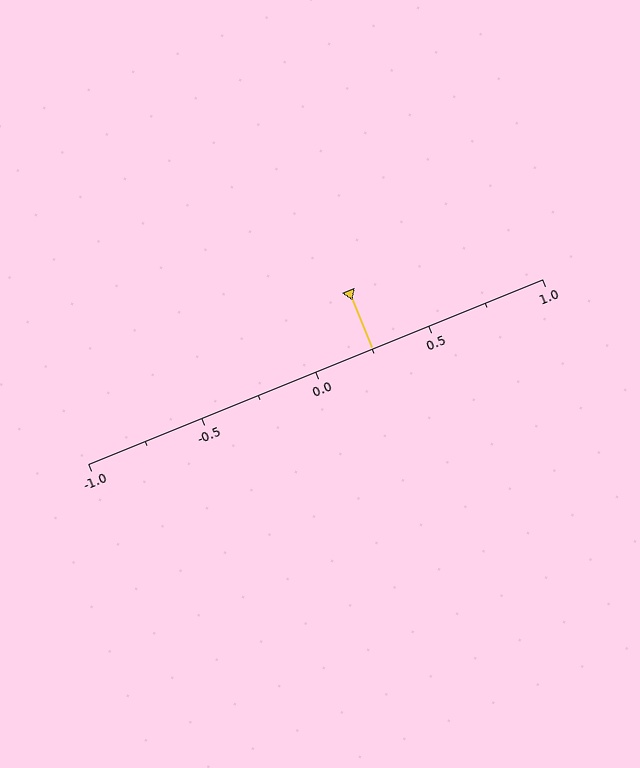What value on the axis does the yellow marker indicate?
The marker indicates approximately 0.25.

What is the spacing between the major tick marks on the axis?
The major ticks are spaced 0.5 apart.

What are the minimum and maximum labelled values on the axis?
The axis runs from -1.0 to 1.0.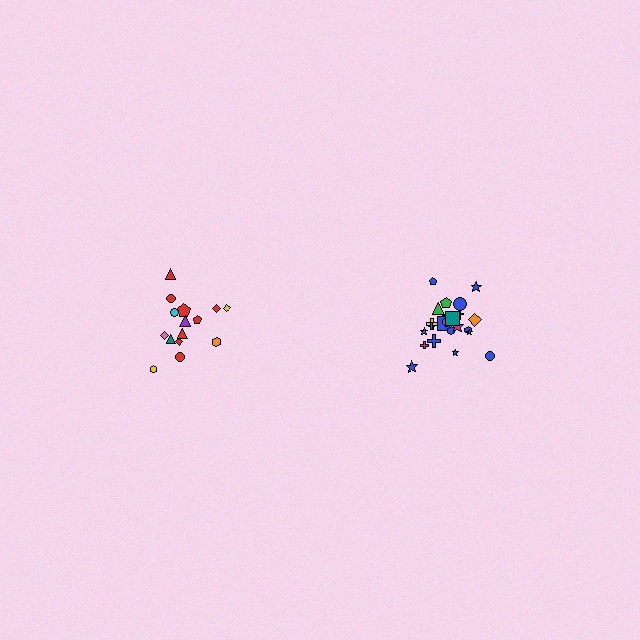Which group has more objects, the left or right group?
The right group.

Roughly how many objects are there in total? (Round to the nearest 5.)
Roughly 40 objects in total.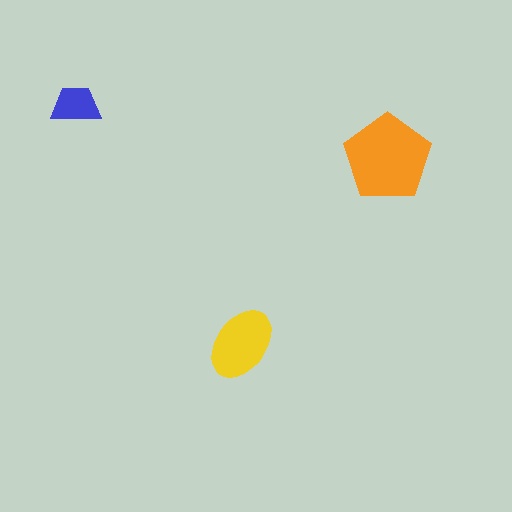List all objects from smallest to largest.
The blue trapezoid, the yellow ellipse, the orange pentagon.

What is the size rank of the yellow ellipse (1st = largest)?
2nd.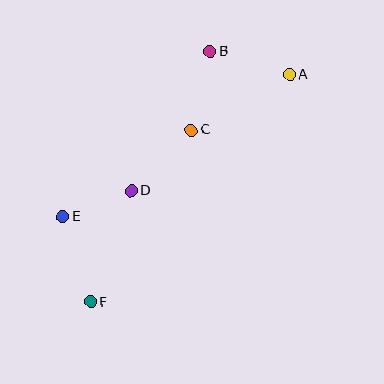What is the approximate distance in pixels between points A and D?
The distance between A and D is approximately 196 pixels.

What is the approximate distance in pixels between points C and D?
The distance between C and D is approximately 85 pixels.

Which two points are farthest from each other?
Points A and F are farthest from each other.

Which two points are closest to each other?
Points D and E are closest to each other.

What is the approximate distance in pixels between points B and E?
The distance between B and E is approximately 221 pixels.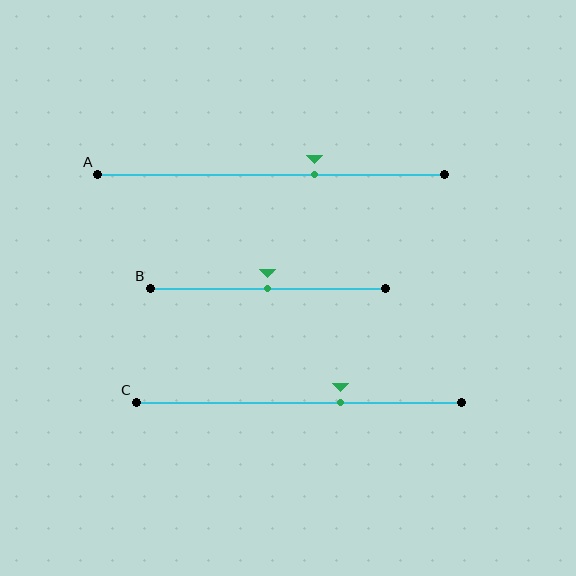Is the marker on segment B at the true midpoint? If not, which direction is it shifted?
Yes, the marker on segment B is at the true midpoint.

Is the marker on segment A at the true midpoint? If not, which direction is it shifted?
No, the marker on segment A is shifted to the right by about 12% of the segment length.